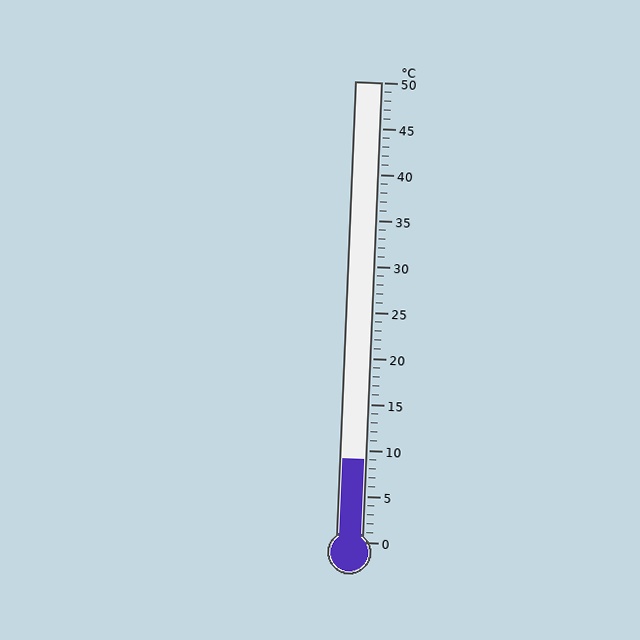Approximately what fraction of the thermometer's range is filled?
The thermometer is filled to approximately 20% of its range.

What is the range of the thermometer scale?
The thermometer scale ranges from 0°C to 50°C.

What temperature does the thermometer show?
The thermometer shows approximately 9°C.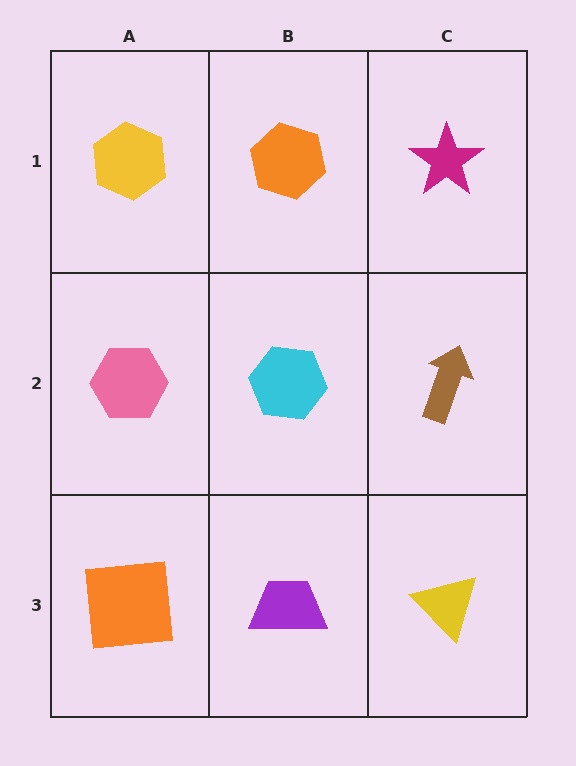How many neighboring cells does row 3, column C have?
2.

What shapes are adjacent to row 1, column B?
A cyan hexagon (row 2, column B), a yellow hexagon (row 1, column A), a magenta star (row 1, column C).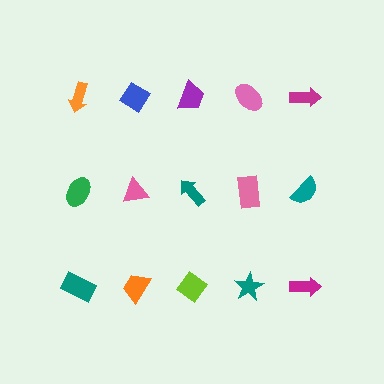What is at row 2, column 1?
A green ellipse.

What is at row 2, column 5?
A teal semicircle.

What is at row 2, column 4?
A pink rectangle.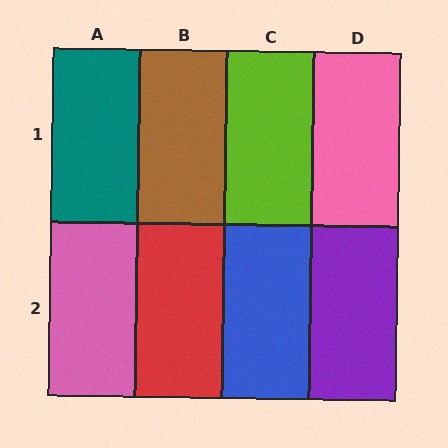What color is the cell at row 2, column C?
Blue.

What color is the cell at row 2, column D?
Purple.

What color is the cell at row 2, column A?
Pink.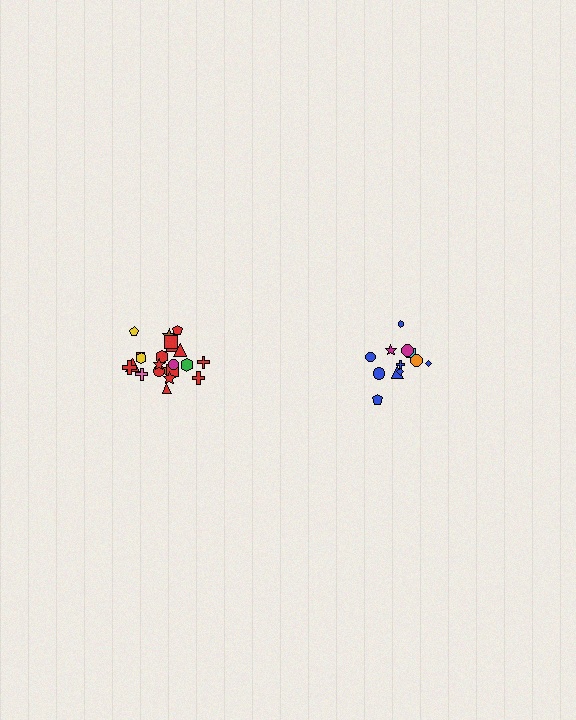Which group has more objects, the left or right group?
The left group.